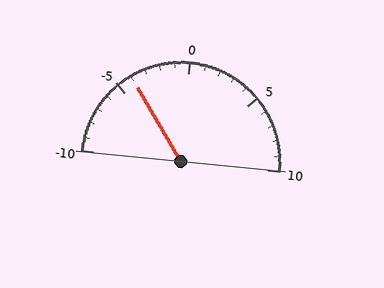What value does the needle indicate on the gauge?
The needle indicates approximately -4.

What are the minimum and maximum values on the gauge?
The gauge ranges from -10 to 10.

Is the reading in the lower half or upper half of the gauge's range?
The reading is in the lower half of the range (-10 to 10).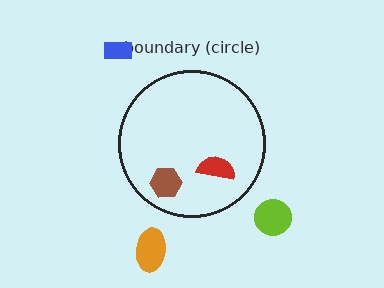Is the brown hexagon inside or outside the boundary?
Inside.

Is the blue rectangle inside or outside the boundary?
Outside.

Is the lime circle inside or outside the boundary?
Outside.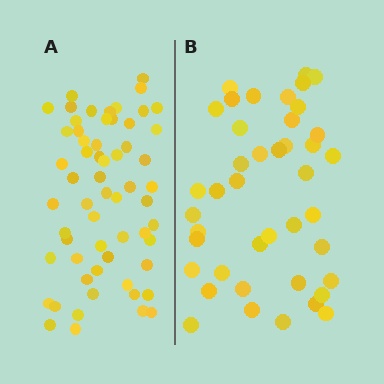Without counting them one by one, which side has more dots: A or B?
Region A (the left region) has more dots.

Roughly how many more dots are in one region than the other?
Region A has approximately 20 more dots than region B.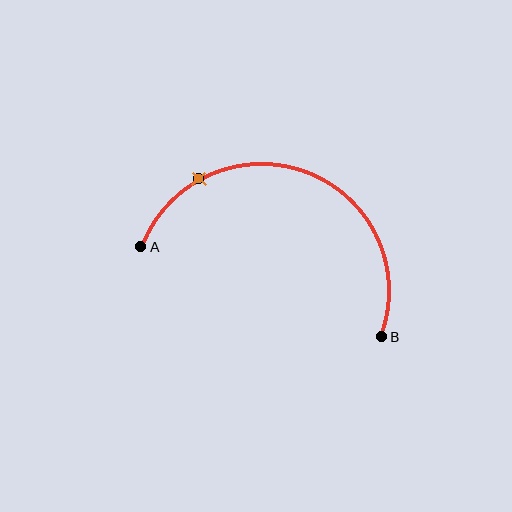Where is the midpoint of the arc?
The arc midpoint is the point on the curve farthest from the straight line joining A and B. It sits above that line.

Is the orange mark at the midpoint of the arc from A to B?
No. The orange mark lies on the arc but is closer to endpoint A. The arc midpoint would be at the point on the curve equidistant along the arc from both A and B.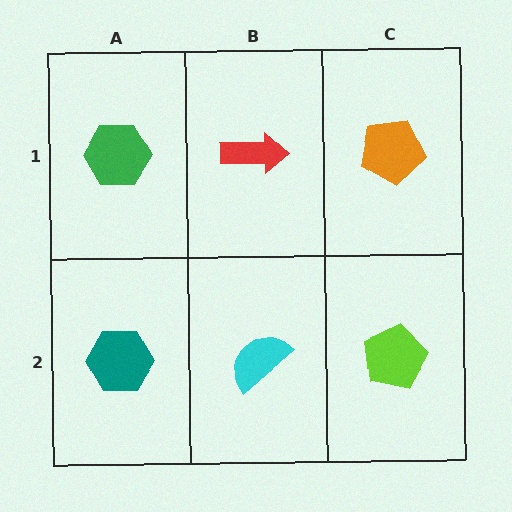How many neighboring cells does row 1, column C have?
2.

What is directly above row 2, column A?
A green hexagon.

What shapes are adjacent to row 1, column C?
A lime pentagon (row 2, column C), a red arrow (row 1, column B).